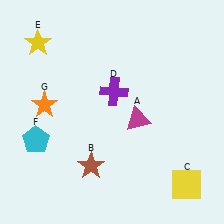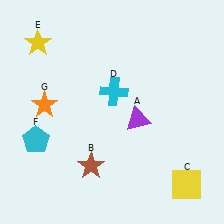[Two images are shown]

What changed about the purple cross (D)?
In Image 1, D is purple. In Image 2, it changed to cyan.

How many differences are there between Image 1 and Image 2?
There are 2 differences between the two images.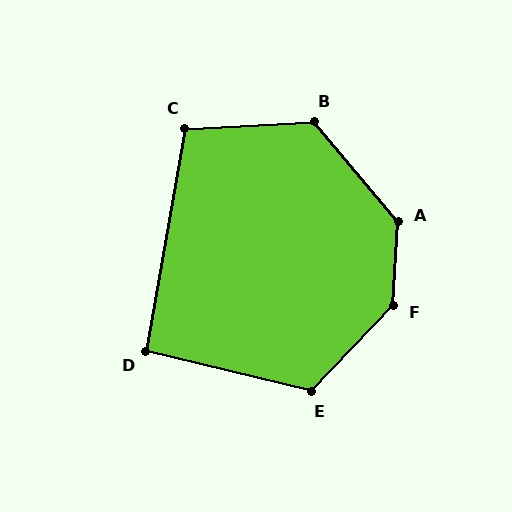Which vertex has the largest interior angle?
F, at approximately 139 degrees.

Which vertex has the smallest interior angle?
D, at approximately 93 degrees.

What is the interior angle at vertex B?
Approximately 127 degrees (obtuse).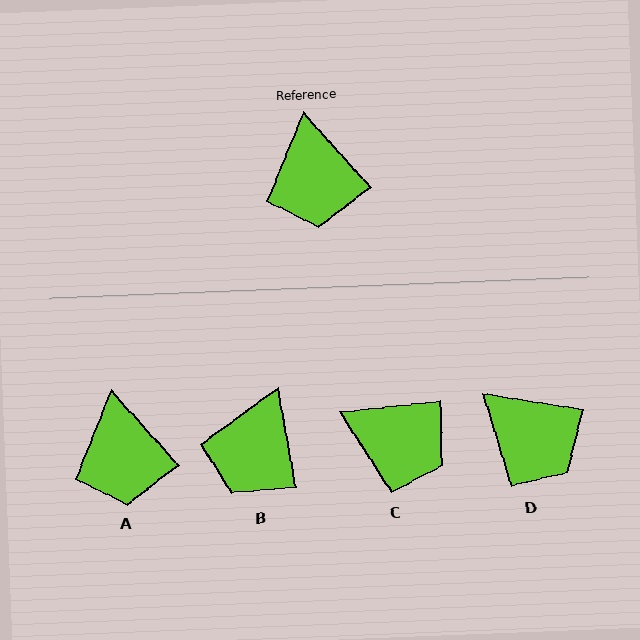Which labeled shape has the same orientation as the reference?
A.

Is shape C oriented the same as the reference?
No, it is off by about 55 degrees.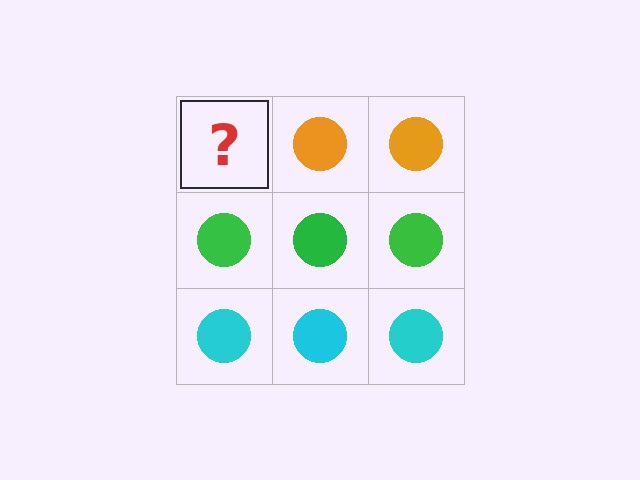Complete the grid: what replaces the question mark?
The question mark should be replaced with an orange circle.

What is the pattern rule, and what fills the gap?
The rule is that each row has a consistent color. The gap should be filled with an orange circle.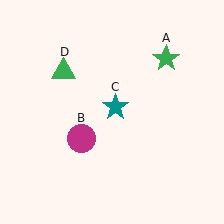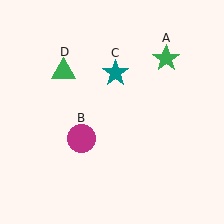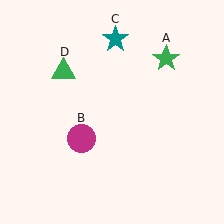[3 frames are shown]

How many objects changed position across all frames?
1 object changed position: teal star (object C).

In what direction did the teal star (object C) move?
The teal star (object C) moved up.